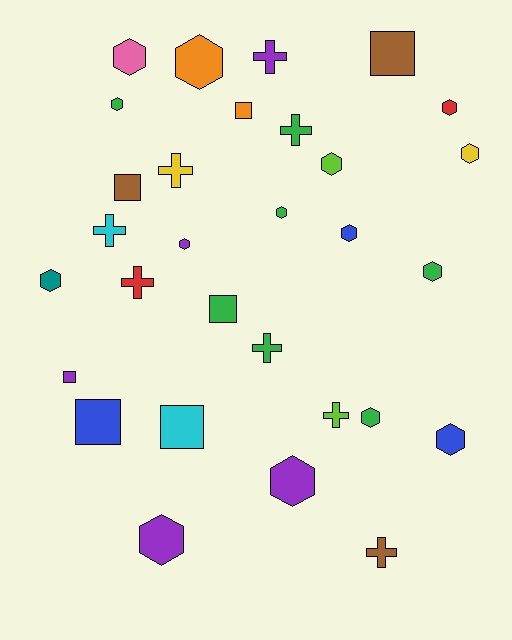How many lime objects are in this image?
There are 2 lime objects.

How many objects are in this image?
There are 30 objects.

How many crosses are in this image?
There are 8 crosses.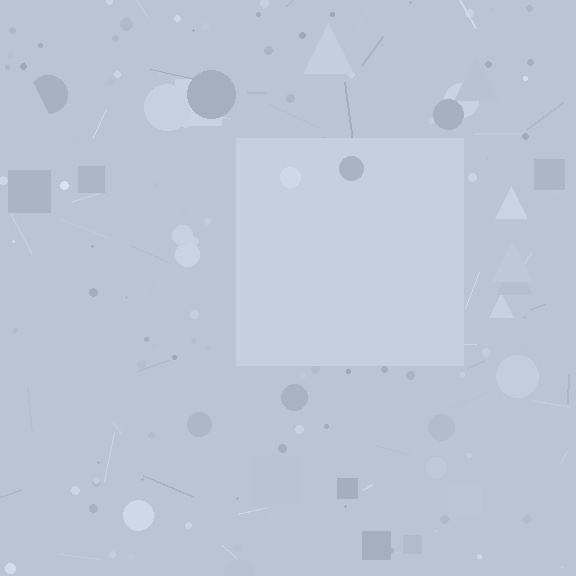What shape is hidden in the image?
A square is hidden in the image.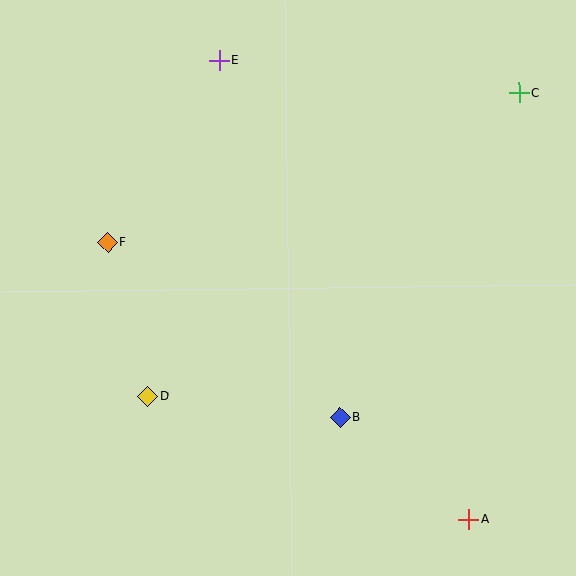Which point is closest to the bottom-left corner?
Point D is closest to the bottom-left corner.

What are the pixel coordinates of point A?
Point A is at (469, 519).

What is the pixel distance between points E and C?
The distance between E and C is 301 pixels.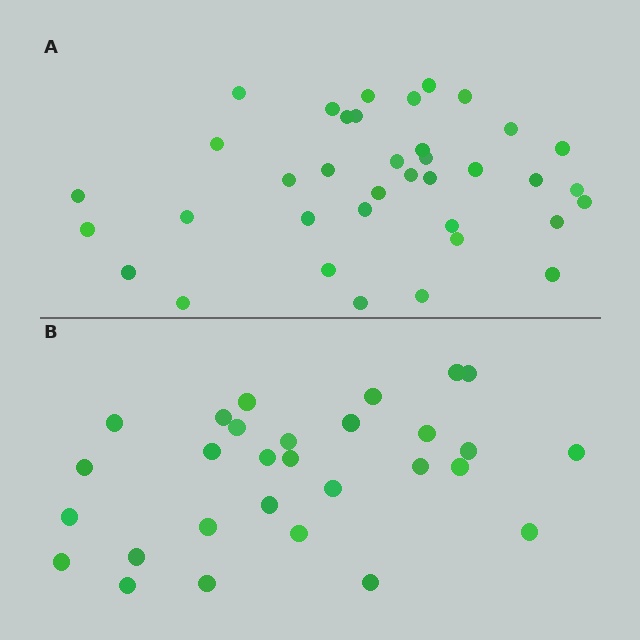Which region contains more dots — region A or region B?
Region A (the top region) has more dots.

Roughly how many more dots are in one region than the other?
Region A has roughly 8 or so more dots than region B.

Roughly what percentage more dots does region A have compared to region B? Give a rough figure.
About 30% more.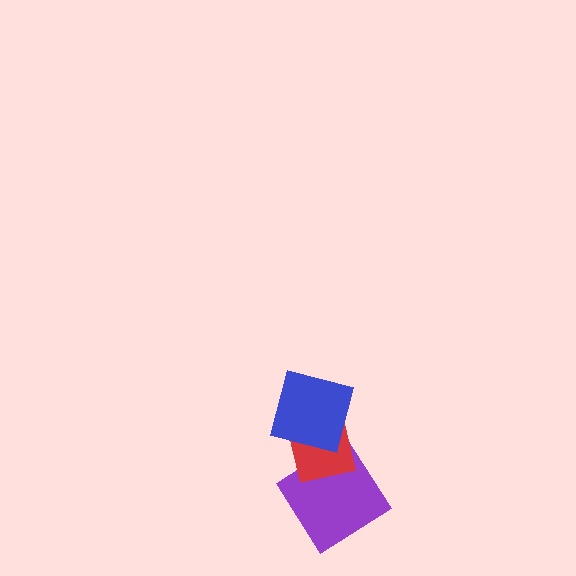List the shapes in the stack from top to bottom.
From top to bottom: the blue square, the red square, the purple diamond.